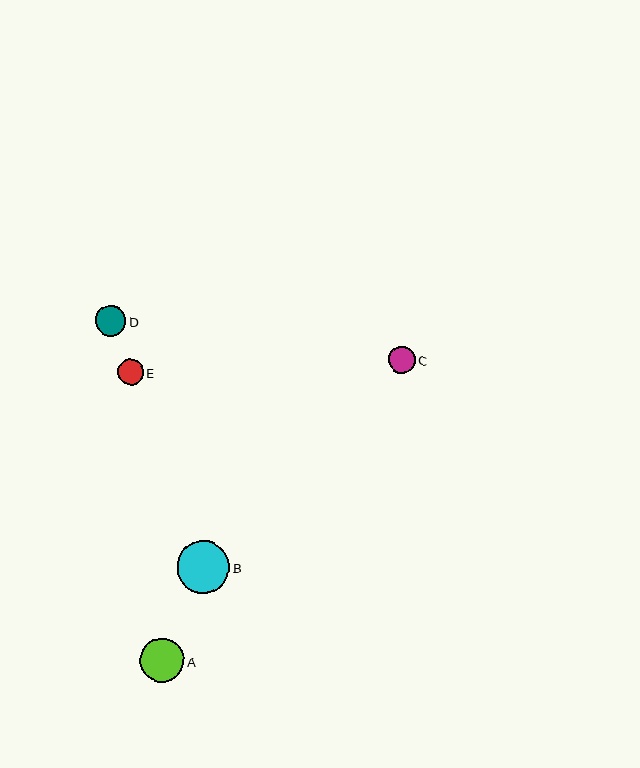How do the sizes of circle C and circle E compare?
Circle C and circle E are approximately the same size.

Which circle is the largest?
Circle B is the largest with a size of approximately 52 pixels.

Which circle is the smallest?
Circle E is the smallest with a size of approximately 26 pixels.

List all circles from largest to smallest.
From largest to smallest: B, A, D, C, E.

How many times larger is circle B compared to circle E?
Circle B is approximately 2.0 times the size of circle E.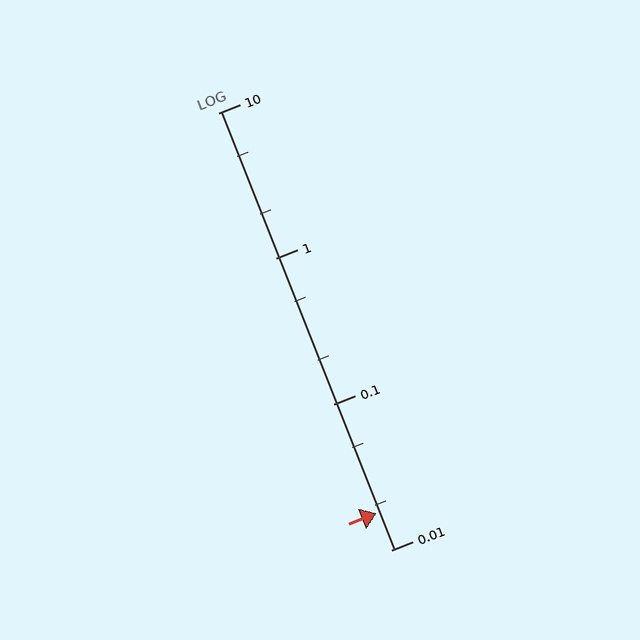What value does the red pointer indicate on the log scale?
The pointer indicates approximately 0.018.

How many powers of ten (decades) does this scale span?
The scale spans 3 decades, from 0.01 to 10.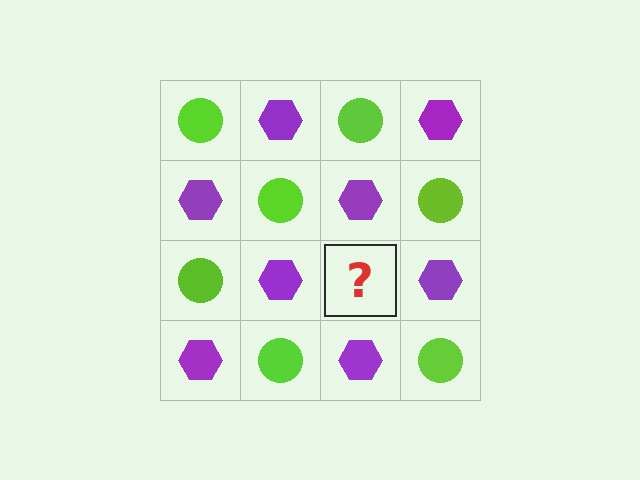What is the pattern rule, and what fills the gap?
The rule is that it alternates lime circle and purple hexagon in a checkerboard pattern. The gap should be filled with a lime circle.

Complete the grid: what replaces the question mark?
The question mark should be replaced with a lime circle.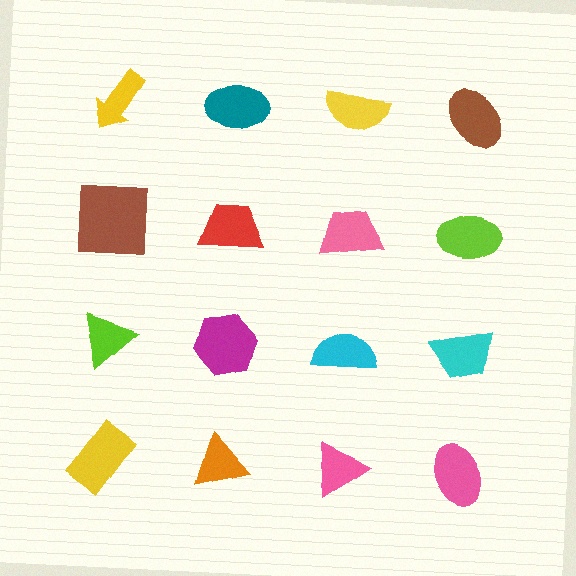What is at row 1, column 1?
A yellow arrow.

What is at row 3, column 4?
A cyan trapezoid.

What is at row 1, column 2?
A teal ellipse.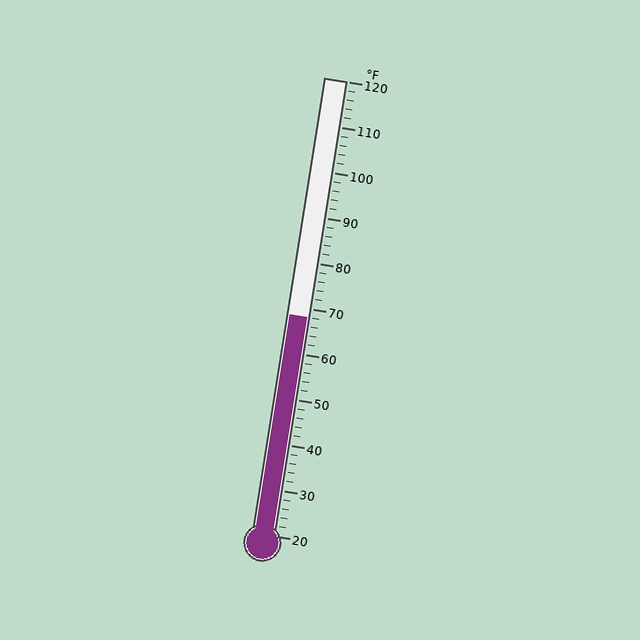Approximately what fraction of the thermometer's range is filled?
The thermometer is filled to approximately 50% of its range.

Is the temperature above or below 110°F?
The temperature is below 110°F.